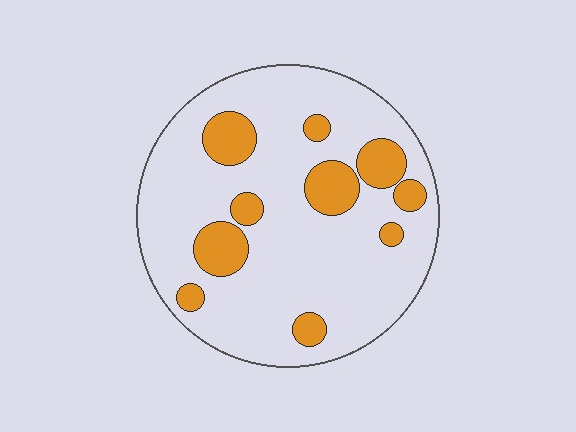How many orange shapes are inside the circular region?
10.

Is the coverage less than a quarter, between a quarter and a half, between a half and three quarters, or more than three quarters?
Less than a quarter.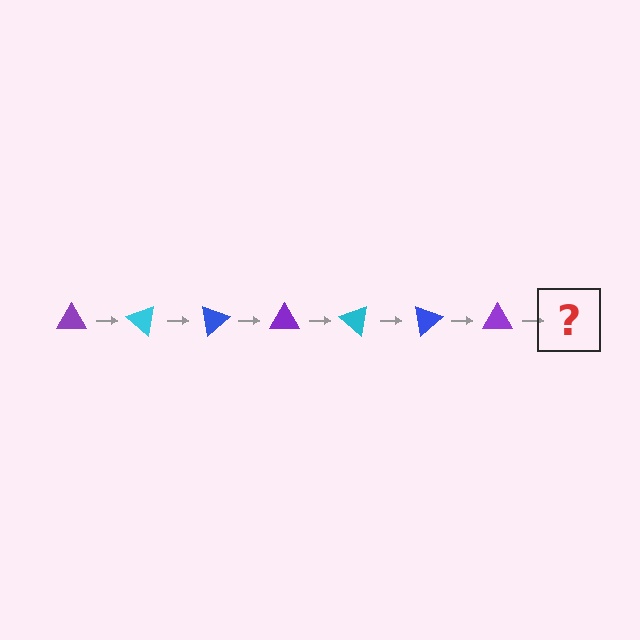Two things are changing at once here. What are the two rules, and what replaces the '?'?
The two rules are that it rotates 40 degrees each step and the color cycles through purple, cyan, and blue. The '?' should be a cyan triangle, rotated 280 degrees from the start.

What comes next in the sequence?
The next element should be a cyan triangle, rotated 280 degrees from the start.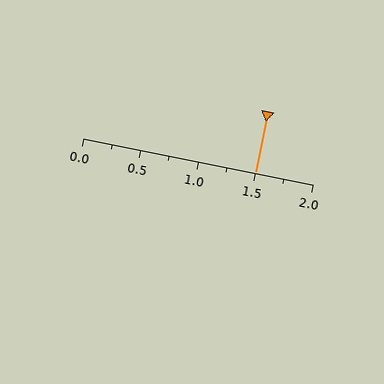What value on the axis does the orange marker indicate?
The marker indicates approximately 1.5.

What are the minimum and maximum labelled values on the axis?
The axis runs from 0.0 to 2.0.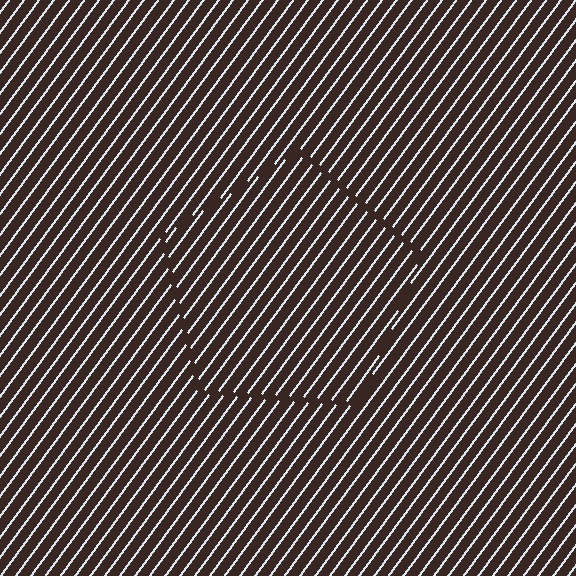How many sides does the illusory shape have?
5 sides — the line-ends trace a pentagon.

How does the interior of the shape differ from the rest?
The interior of the shape contains the same grating, shifted by half a period — the contour is defined by the phase discontinuity where line-ends from the inner and outer gratings abut.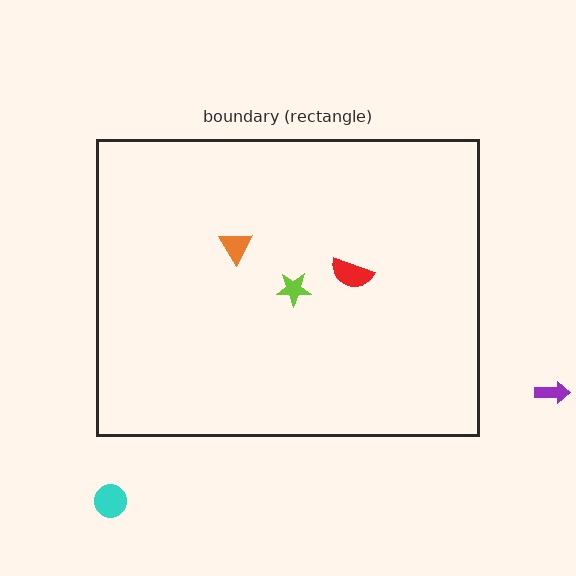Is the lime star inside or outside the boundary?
Inside.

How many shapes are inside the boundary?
3 inside, 2 outside.